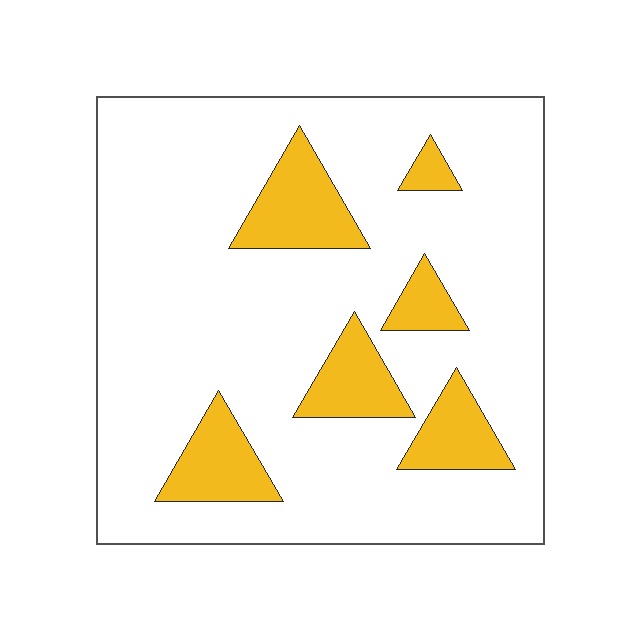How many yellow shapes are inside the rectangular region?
6.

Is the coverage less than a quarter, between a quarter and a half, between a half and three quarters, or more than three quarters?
Less than a quarter.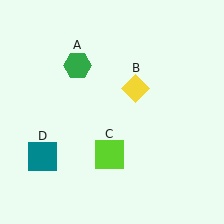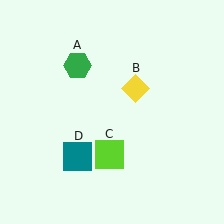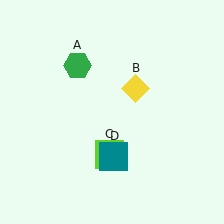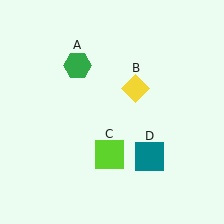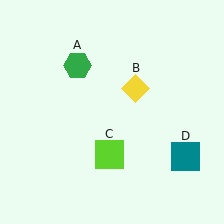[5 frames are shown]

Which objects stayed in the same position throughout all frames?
Green hexagon (object A) and yellow diamond (object B) and lime square (object C) remained stationary.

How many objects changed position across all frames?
1 object changed position: teal square (object D).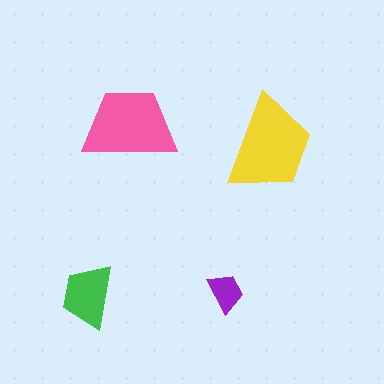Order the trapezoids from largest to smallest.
the yellow one, the pink one, the green one, the purple one.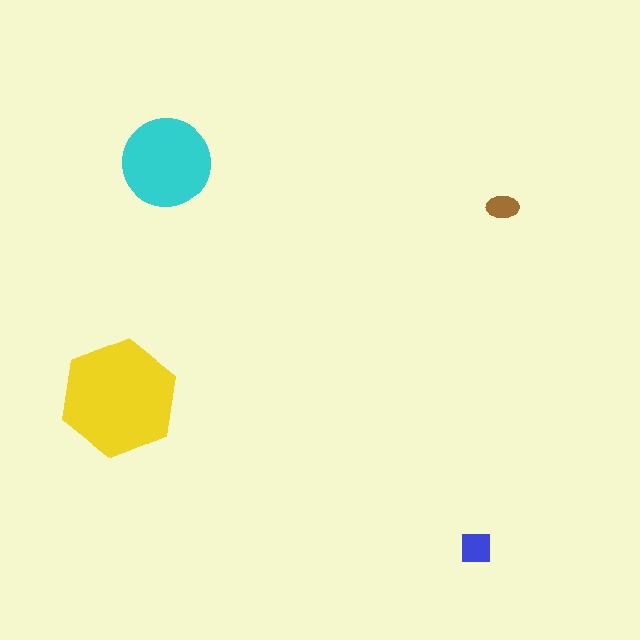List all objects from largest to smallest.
The yellow hexagon, the cyan circle, the blue square, the brown ellipse.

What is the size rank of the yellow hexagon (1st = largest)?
1st.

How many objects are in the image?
There are 4 objects in the image.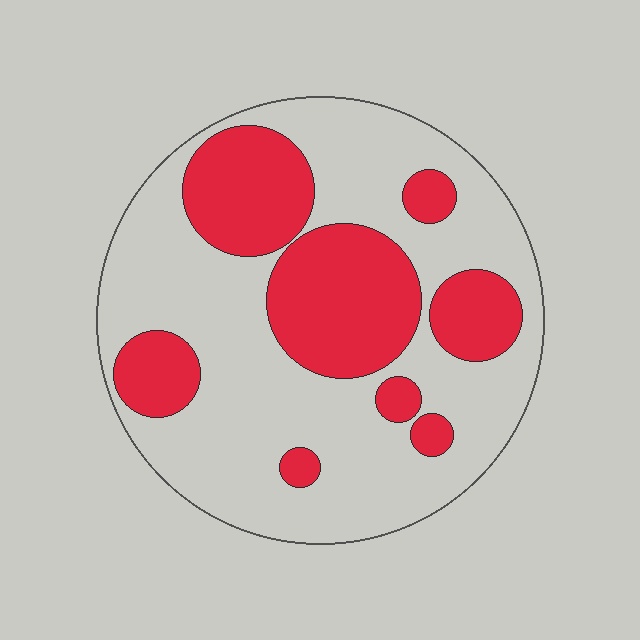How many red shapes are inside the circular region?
8.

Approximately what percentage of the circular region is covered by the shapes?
Approximately 35%.